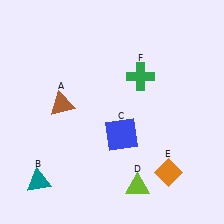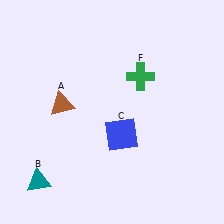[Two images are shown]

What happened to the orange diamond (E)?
The orange diamond (E) was removed in Image 2. It was in the bottom-right area of Image 1.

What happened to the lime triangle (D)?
The lime triangle (D) was removed in Image 2. It was in the bottom-right area of Image 1.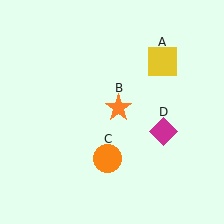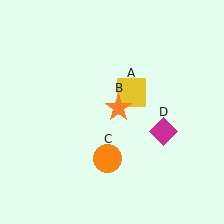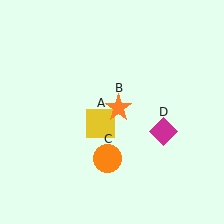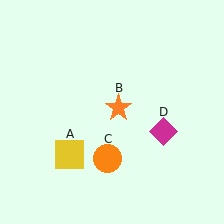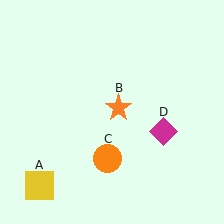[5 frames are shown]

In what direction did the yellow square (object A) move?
The yellow square (object A) moved down and to the left.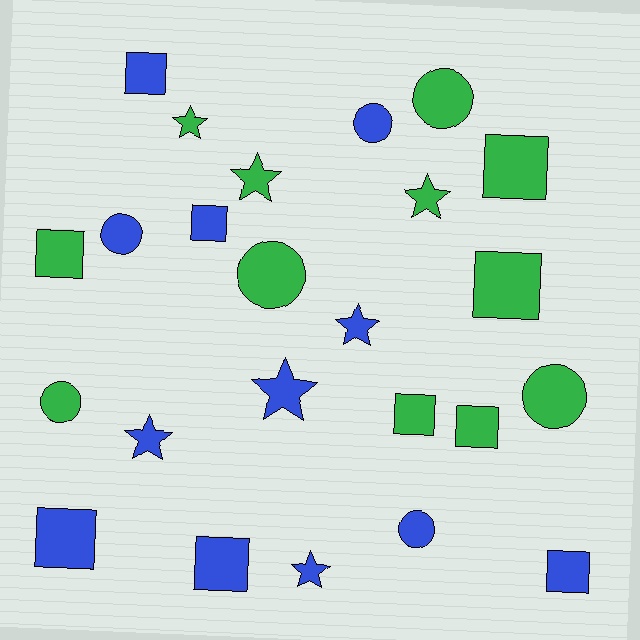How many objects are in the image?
There are 24 objects.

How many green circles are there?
There are 4 green circles.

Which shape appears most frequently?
Square, with 10 objects.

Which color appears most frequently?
Blue, with 12 objects.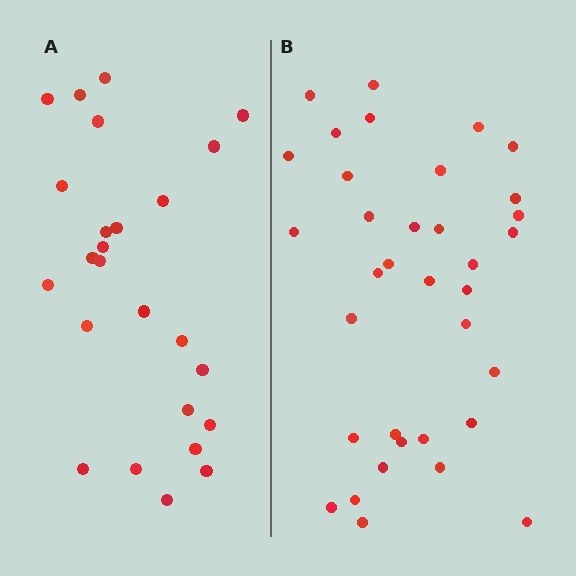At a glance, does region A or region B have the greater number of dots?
Region B (the right region) has more dots.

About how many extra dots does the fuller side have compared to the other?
Region B has roughly 10 or so more dots than region A.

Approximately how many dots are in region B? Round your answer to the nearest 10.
About 40 dots. (The exact count is 35, which rounds to 40.)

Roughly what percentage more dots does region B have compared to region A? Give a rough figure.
About 40% more.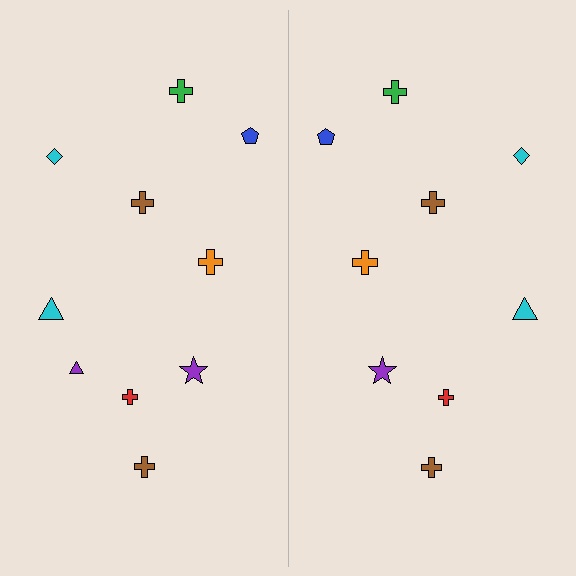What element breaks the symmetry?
A purple triangle is missing from the right side.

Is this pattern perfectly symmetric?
No, the pattern is not perfectly symmetric. A purple triangle is missing from the right side.